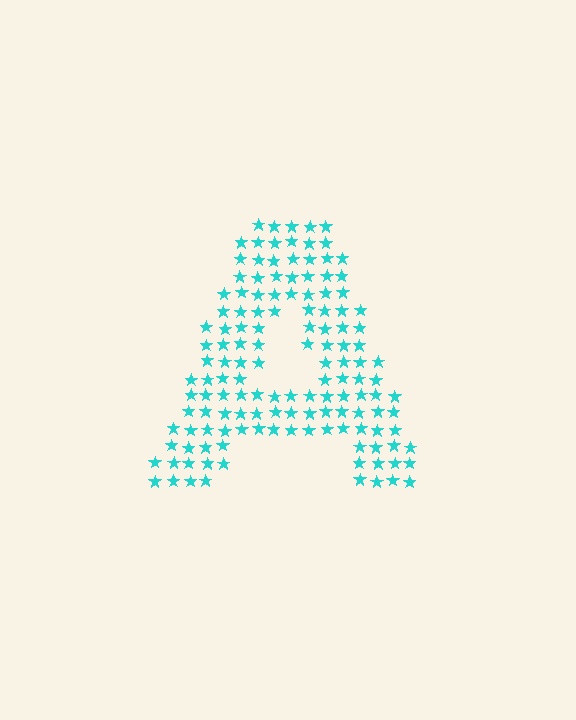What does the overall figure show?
The overall figure shows the letter A.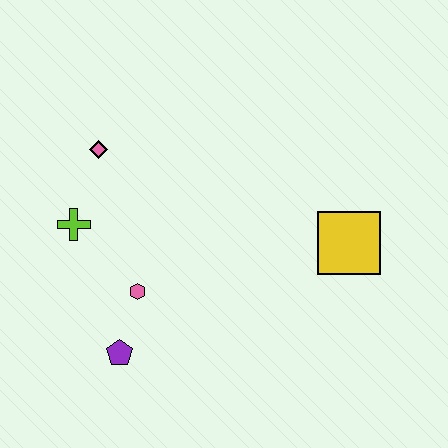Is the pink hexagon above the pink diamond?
No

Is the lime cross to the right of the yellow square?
No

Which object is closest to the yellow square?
The pink hexagon is closest to the yellow square.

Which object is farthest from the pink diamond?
The yellow square is farthest from the pink diamond.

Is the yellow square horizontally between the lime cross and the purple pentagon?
No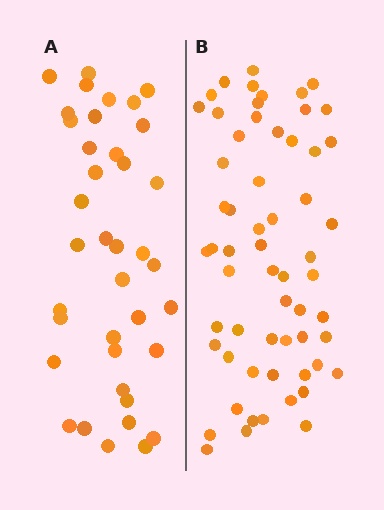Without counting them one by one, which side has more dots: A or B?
Region B (the right region) has more dots.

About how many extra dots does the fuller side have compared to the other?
Region B has approximately 20 more dots than region A.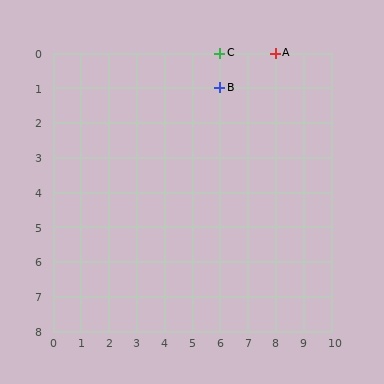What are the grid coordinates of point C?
Point C is at grid coordinates (6, 0).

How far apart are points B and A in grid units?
Points B and A are 2 columns and 1 row apart (about 2.2 grid units diagonally).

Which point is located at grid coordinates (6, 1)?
Point B is at (6, 1).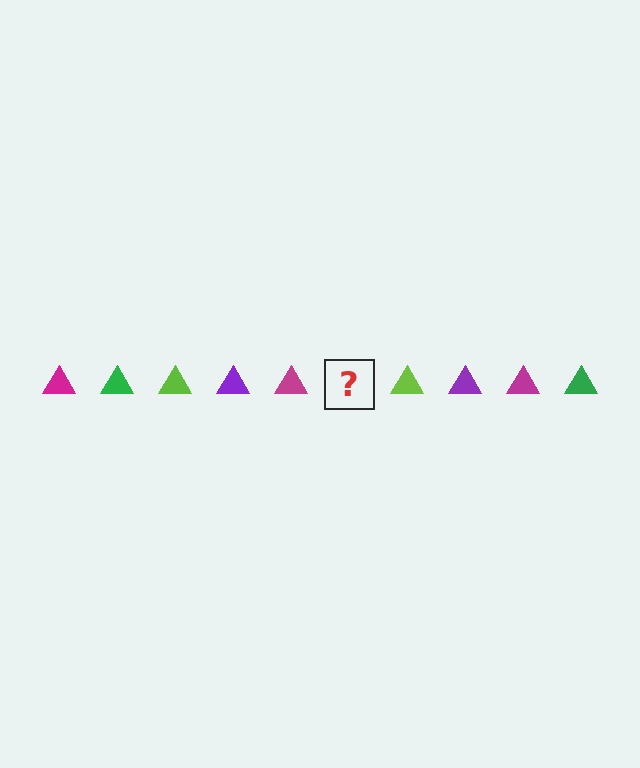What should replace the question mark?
The question mark should be replaced with a green triangle.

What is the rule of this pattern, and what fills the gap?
The rule is that the pattern cycles through magenta, green, lime, purple triangles. The gap should be filled with a green triangle.